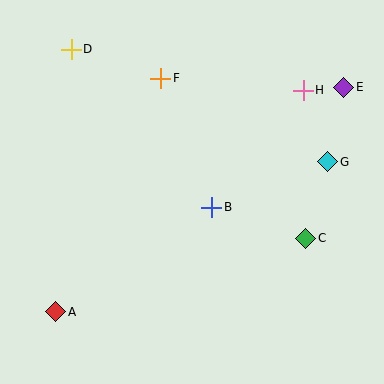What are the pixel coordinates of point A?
Point A is at (56, 312).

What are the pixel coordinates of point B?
Point B is at (212, 207).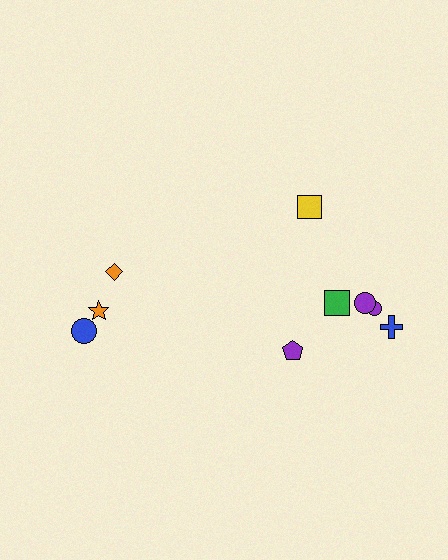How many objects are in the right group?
There are 6 objects.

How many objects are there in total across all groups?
There are 9 objects.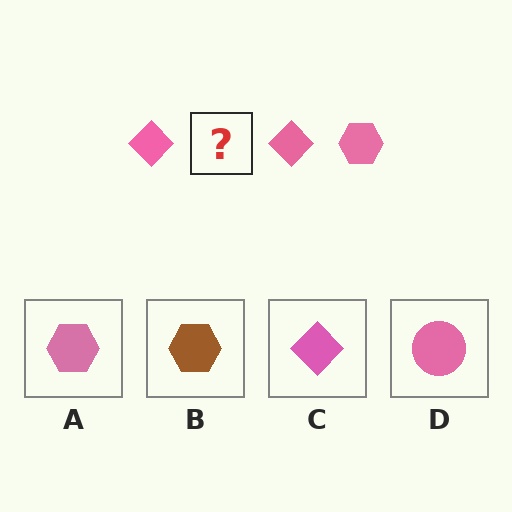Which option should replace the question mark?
Option A.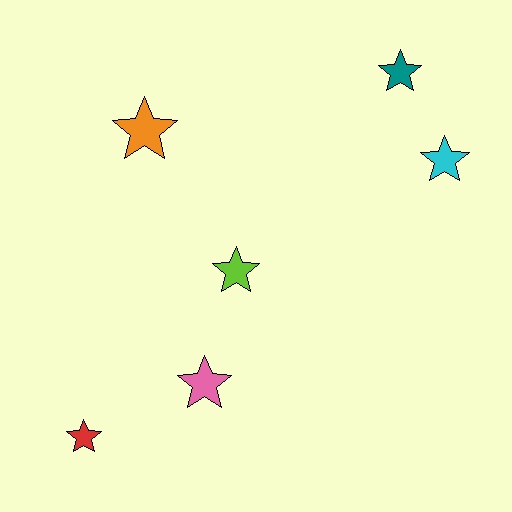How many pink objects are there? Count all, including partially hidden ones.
There is 1 pink object.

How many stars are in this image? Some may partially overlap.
There are 6 stars.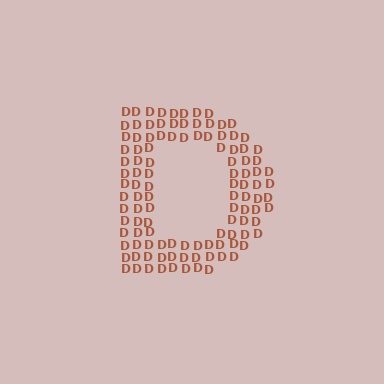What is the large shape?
The large shape is the letter D.